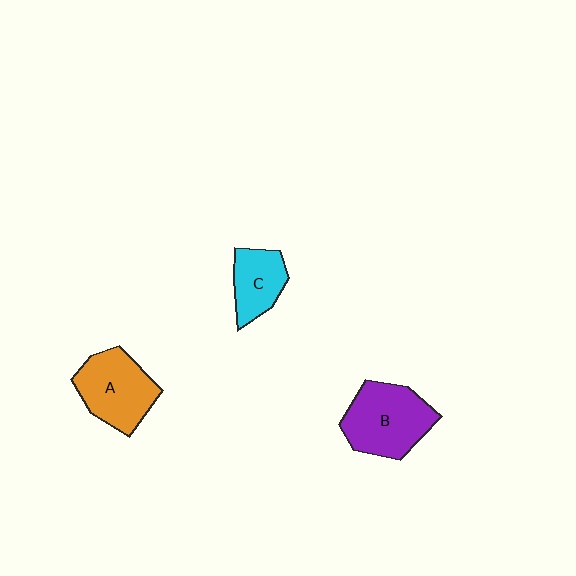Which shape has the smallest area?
Shape C (cyan).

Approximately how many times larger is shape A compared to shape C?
Approximately 1.5 times.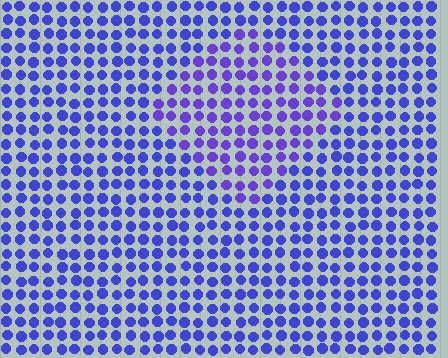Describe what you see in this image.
The image is filled with small blue elements in a uniform arrangement. A diamond-shaped region is visible where the elements are tinted to a slightly different hue, forming a subtle color boundary.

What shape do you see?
I see a diamond.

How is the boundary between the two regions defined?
The boundary is defined purely by a slight shift in hue (about 20 degrees). Spacing, size, and orientation are identical on both sides.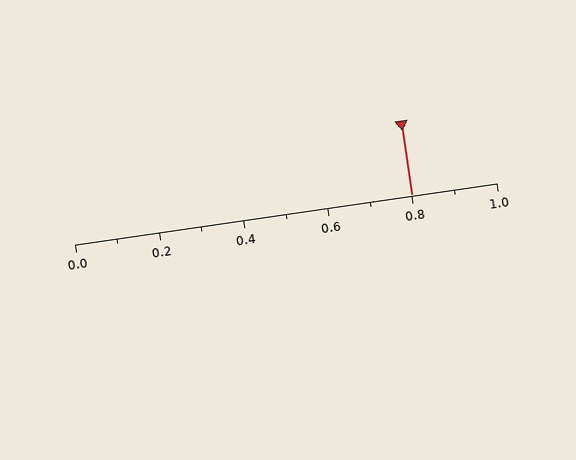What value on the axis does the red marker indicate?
The marker indicates approximately 0.8.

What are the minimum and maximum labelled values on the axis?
The axis runs from 0.0 to 1.0.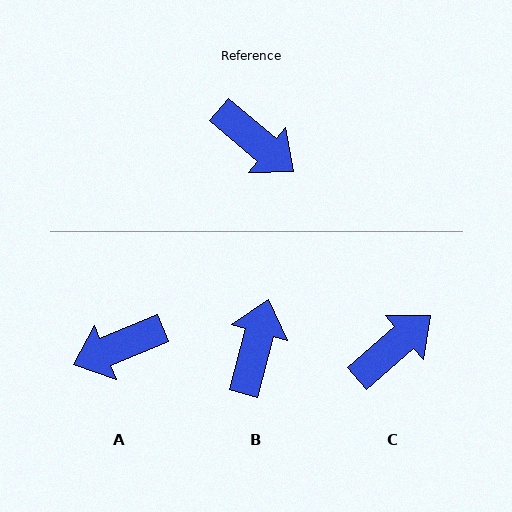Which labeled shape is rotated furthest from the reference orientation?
A, about 118 degrees away.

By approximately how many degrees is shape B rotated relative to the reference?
Approximately 114 degrees counter-clockwise.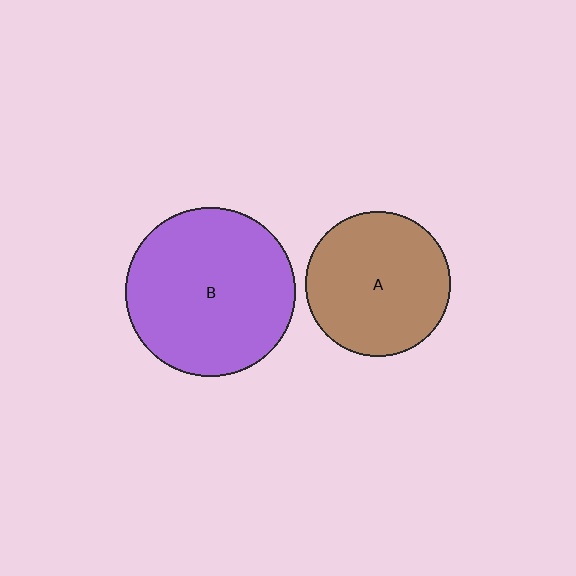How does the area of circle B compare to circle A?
Approximately 1.4 times.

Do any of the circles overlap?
No, none of the circles overlap.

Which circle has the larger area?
Circle B (purple).